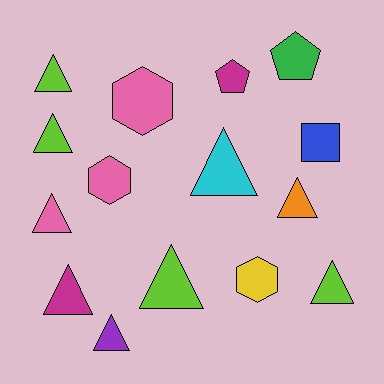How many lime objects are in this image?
There are 4 lime objects.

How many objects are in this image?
There are 15 objects.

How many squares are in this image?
There is 1 square.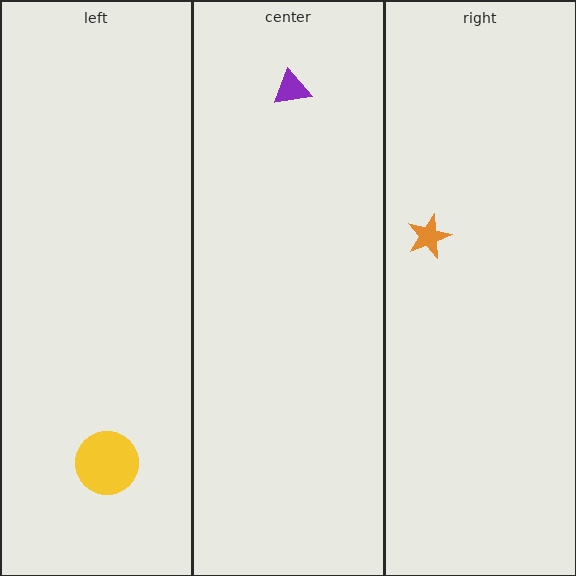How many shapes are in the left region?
1.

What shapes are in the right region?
The orange star.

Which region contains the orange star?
The right region.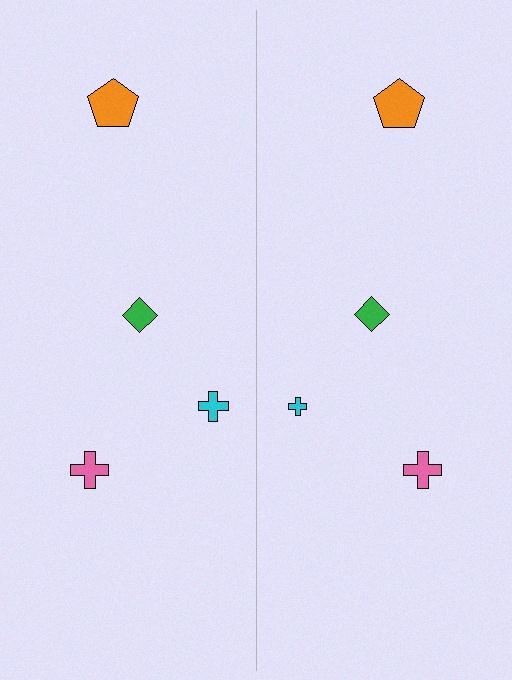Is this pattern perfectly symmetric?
No, the pattern is not perfectly symmetric. The cyan cross on the right side has a different size than its mirror counterpart.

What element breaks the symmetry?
The cyan cross on the right side has a different size than its mirror counterpart.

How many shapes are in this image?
There are 8 shapes in this image.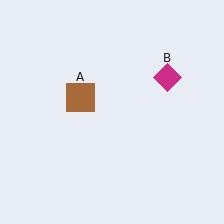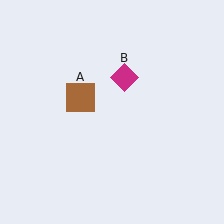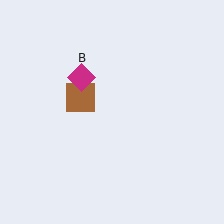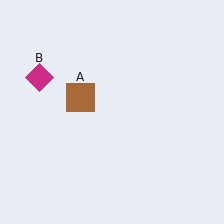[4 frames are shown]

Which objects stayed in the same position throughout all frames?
Brown square (object A) remained stationary.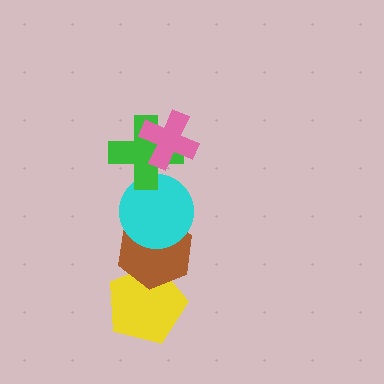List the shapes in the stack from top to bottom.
From top to bottom: the pink cross, the green cross, the cyan circle, the brown hexagon, the yellow pentagon.